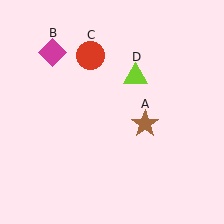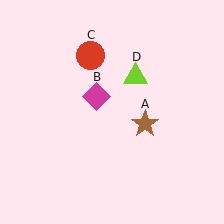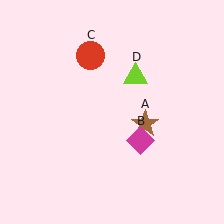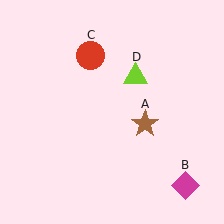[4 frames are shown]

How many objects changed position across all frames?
1 object changed position: magenta diamond (object B).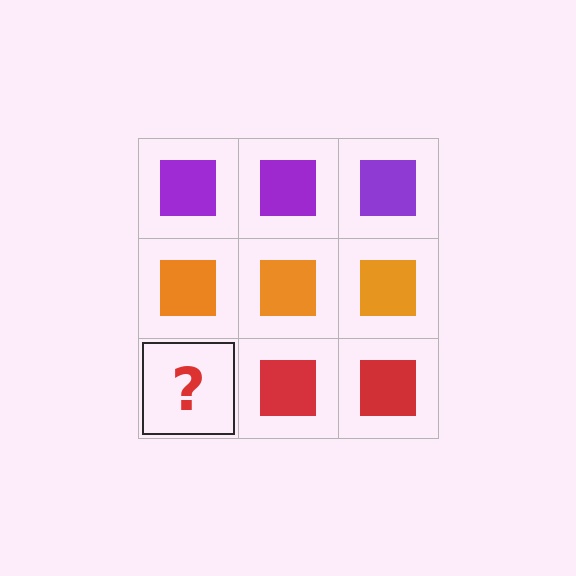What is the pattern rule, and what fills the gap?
The rule is that each row has a consistent color. The gap should be filled with a red square.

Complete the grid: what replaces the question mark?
The question mark should be replaced with a red square.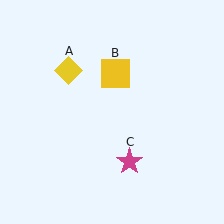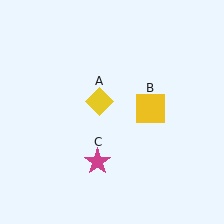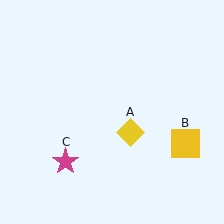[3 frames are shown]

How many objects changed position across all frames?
3 objects changed position: yellow diamond (object A), yellow square (object B), magenta star (object C).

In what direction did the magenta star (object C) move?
The magenta star (object C) moved left.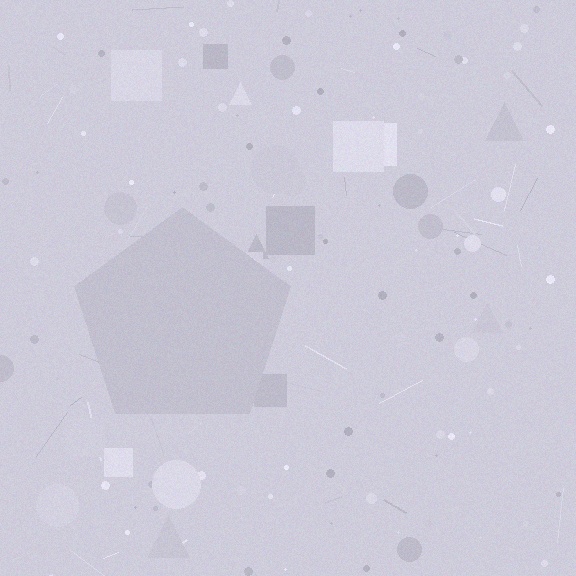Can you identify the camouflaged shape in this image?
The camouflaged shape is a pentagon.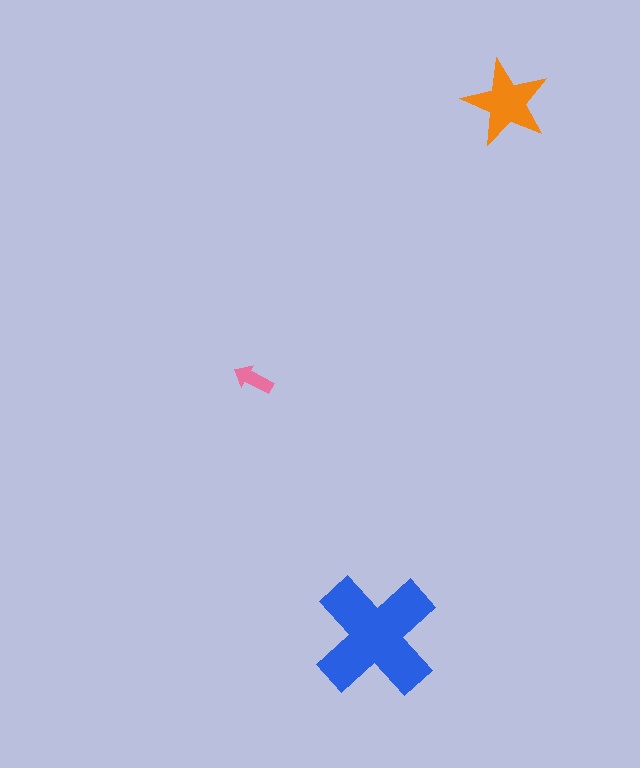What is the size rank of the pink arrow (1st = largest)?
3rd.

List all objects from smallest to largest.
The pink arrow, the orange star, the blue cross.